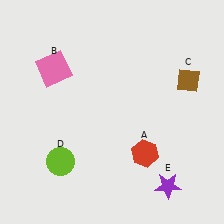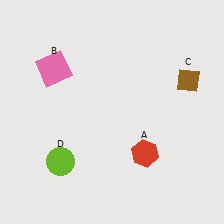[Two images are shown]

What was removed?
The purple star (E) was removed in Image 2.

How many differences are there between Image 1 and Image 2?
There is 1 difference between the two images.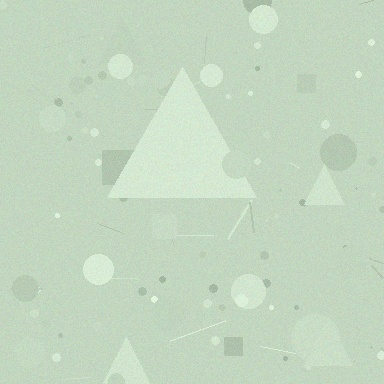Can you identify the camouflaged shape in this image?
The camouflaged shape is a triangle.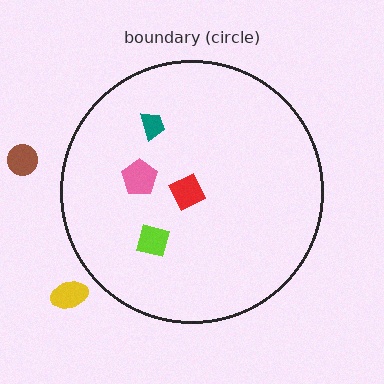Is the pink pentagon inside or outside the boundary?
Inside.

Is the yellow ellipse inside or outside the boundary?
Outside.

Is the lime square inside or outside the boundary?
Inside.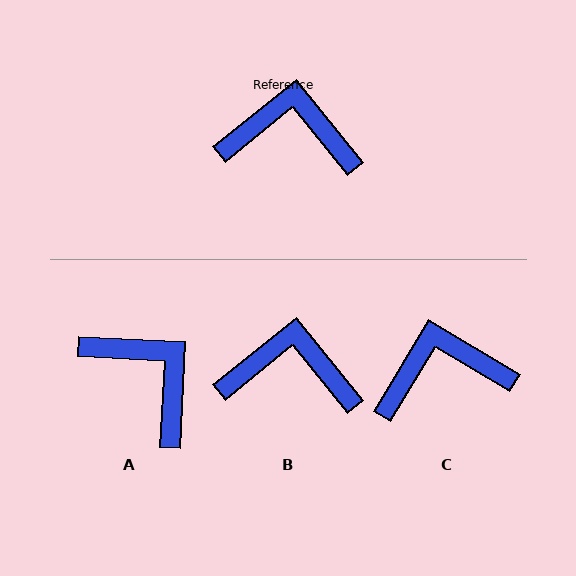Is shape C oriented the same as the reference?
No, it is off by about 20 degrees.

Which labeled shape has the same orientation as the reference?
B.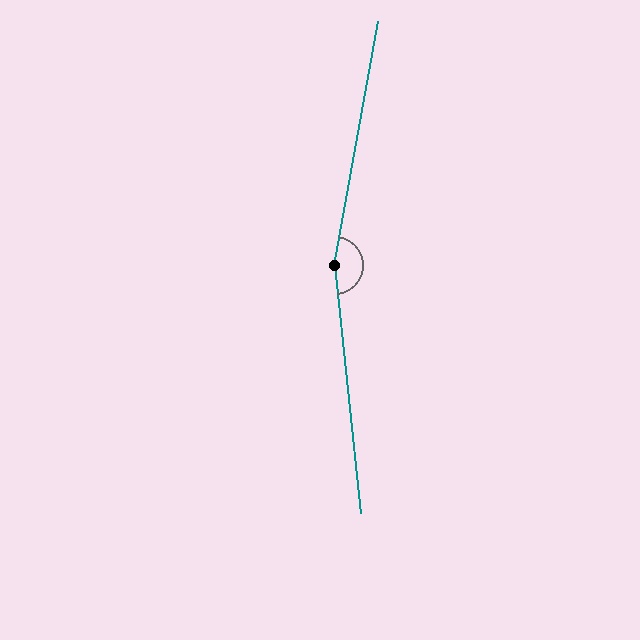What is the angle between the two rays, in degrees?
Approximately 164 degrees.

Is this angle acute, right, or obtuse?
It is obtuse.